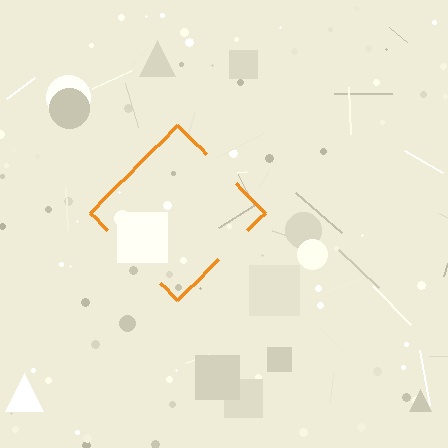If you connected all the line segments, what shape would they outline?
They would outline a diamond.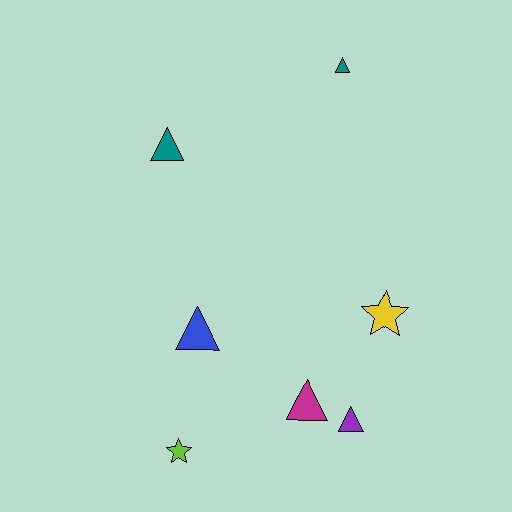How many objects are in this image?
There are 7 objects.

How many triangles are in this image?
There are 5 triangles.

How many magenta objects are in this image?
There is 1 magenta object.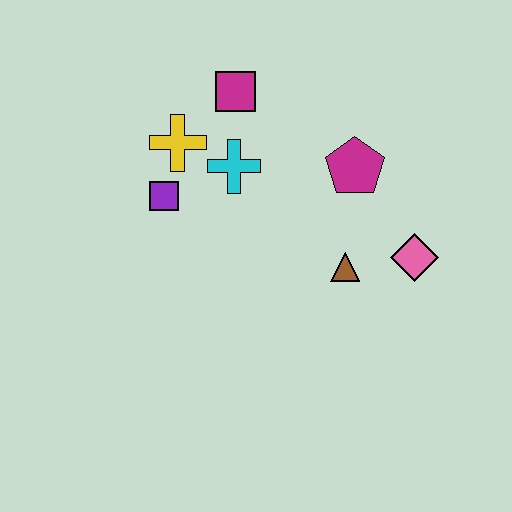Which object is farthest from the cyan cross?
The pink diamond is farthest from the cyan cross.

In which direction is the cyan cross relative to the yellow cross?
The cyan cross is to the right of the yellow cross.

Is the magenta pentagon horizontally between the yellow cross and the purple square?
No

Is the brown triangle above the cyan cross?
No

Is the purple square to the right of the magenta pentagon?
No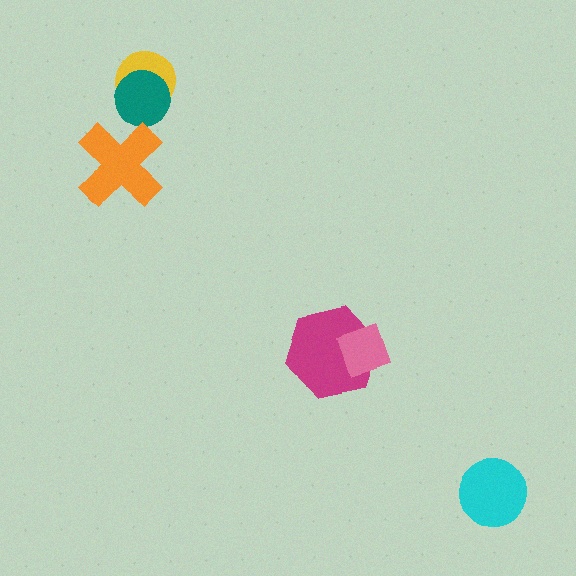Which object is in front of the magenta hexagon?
The pink diamond is in front of the magenta hexagon.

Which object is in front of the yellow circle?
The teal circle is in front of the yellow circle.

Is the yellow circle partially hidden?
Yes, it is partially covered by another shape.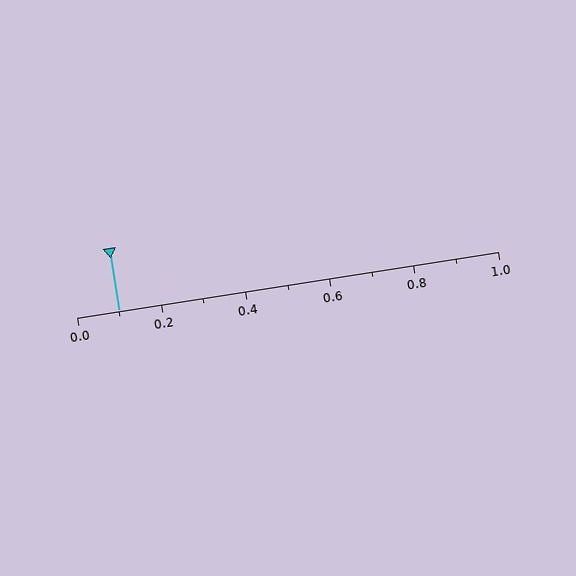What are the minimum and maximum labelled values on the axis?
The axis runs from 0.0 to 1.0.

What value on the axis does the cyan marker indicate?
The marker indicates approximately 0.1.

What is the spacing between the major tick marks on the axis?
The major ticks are spaced 0.2 apart.